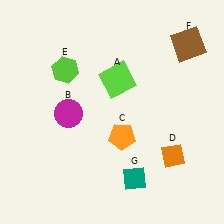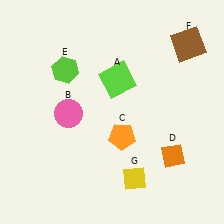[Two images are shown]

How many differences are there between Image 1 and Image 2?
There are 2 differences between the two images.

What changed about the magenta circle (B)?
In Image 1, B is magenta. In Image 2, it changed to pink.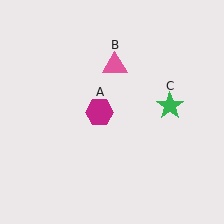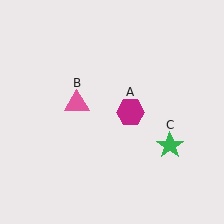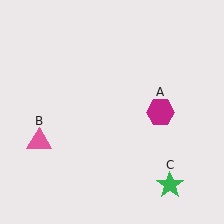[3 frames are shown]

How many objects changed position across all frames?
3 objects changed position: magenta hexagon (object A), pink triangle (object B), green star (object C).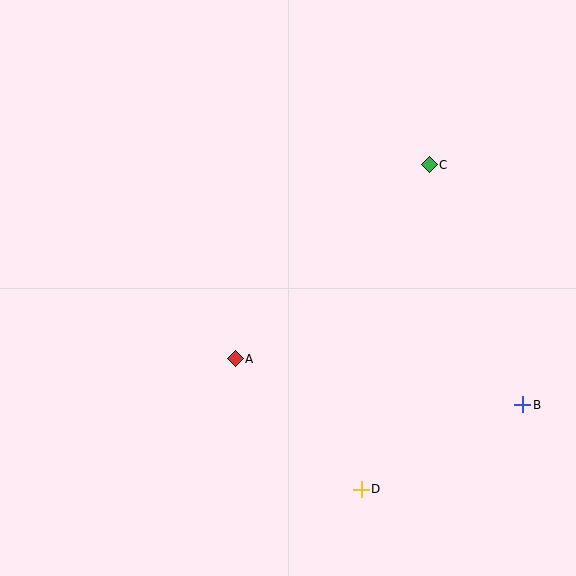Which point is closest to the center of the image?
Point A at (235, 359) is closest to the center.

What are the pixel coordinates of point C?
Point C is at (429, 165).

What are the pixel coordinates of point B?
Point B is at (523, 405).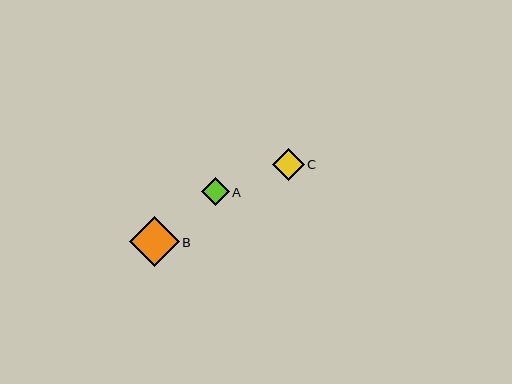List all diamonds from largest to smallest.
From largest to smallest: B, C, A.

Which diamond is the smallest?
Diamond A is the smallest with a size of approximately 28 pixels.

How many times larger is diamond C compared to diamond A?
Diamond C is approximately 1.1 times the size of diamond A.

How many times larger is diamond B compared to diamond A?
Diamond B is approximately 1.8 times the size of diamond A.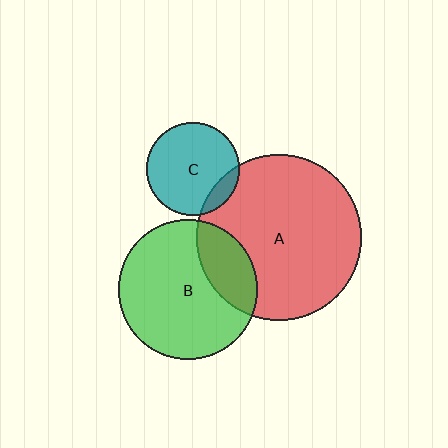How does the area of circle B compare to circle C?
Approximately 2.2 times.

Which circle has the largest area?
Circle A (red).